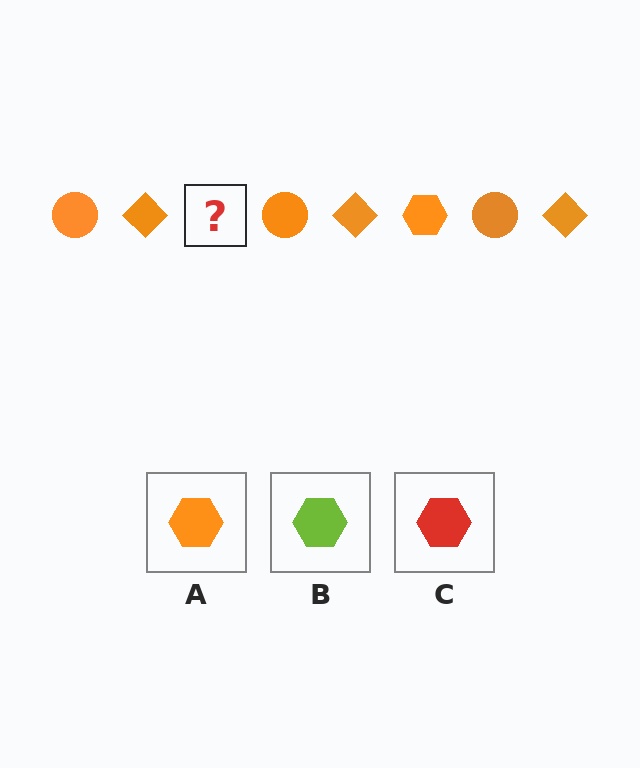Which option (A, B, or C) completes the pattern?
A.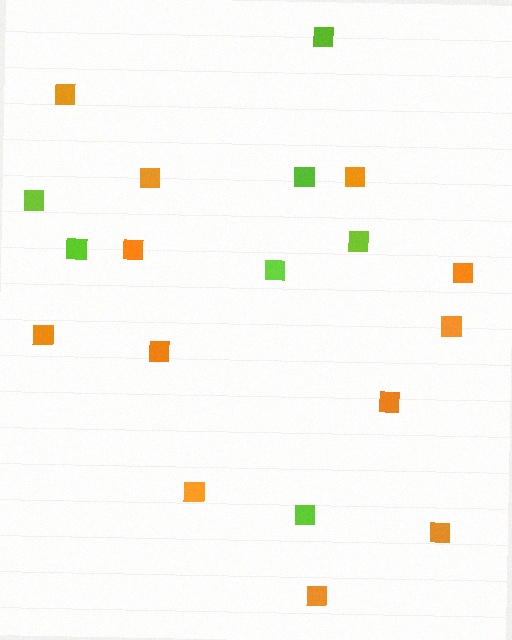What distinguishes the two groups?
There are 2 groups: one group of lime squares (7) and one group of orange squares (12).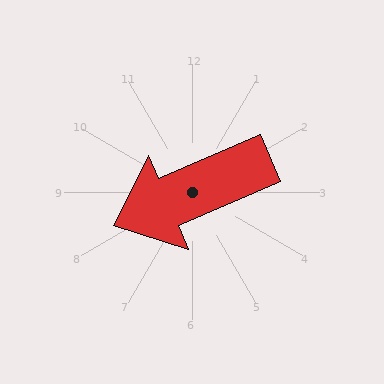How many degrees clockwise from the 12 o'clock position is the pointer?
Approximately 247 degrees.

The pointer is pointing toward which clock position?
Roughly 8 o'clock.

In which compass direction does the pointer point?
Southwest.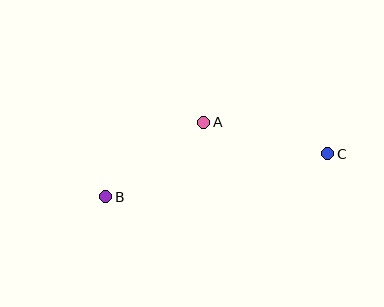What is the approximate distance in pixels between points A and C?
The distance between A and C is approximately 128 pixels.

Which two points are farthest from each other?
Points B and C are farthest from each other.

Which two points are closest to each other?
Points A and B are closest to each other.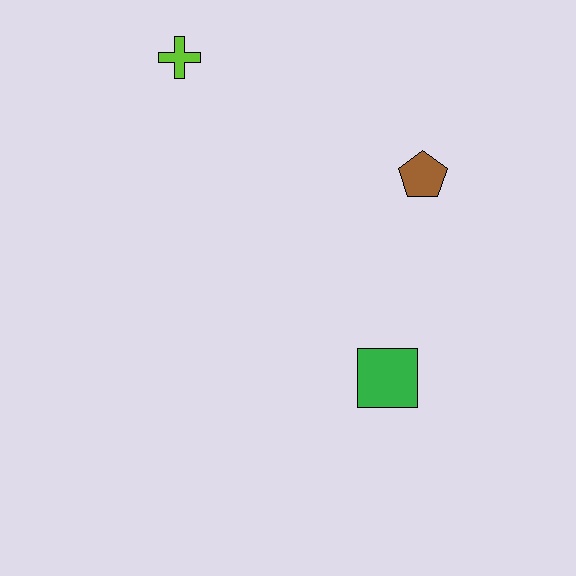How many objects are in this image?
There are 3 objects.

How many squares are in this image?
There is 1 square.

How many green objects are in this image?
There is 1 green object.